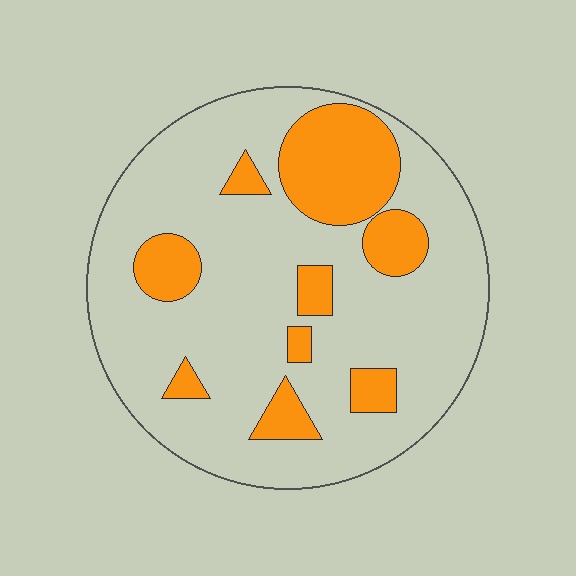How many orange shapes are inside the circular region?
9.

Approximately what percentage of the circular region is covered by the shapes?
Approximately 25%.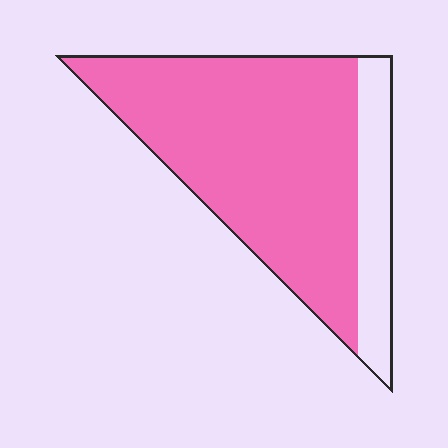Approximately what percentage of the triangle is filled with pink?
Approximately 80%.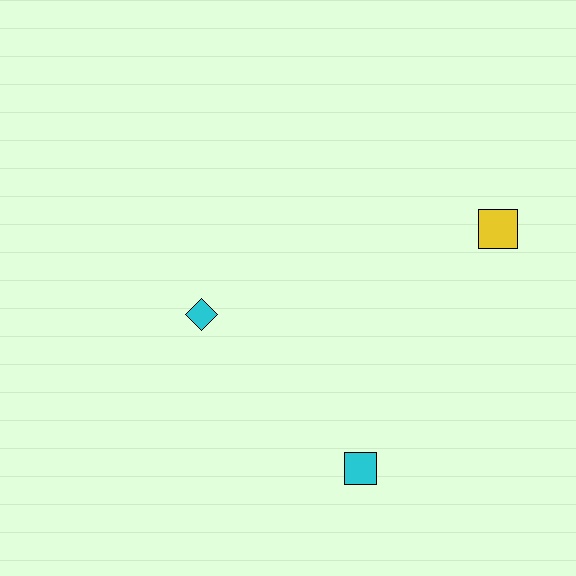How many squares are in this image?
There are 2 squares.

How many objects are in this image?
There are 3 objects.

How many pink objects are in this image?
There are no pink objects.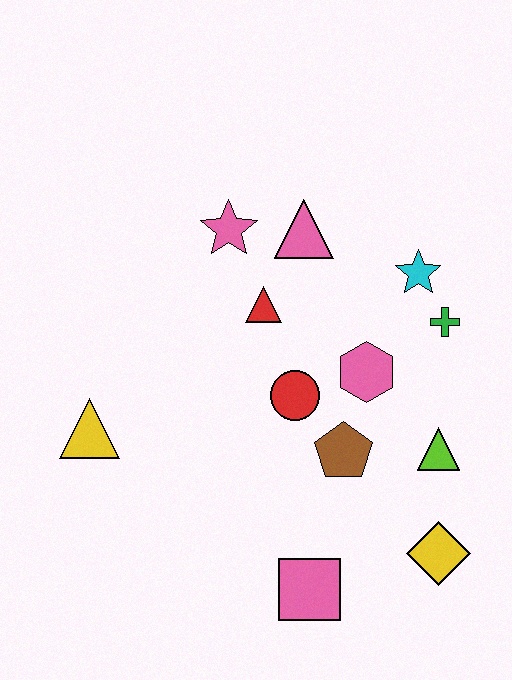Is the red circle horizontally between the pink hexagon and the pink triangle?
No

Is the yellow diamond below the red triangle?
Yes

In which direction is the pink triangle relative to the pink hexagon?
The pink triangle is above the pink hexagon.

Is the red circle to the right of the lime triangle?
No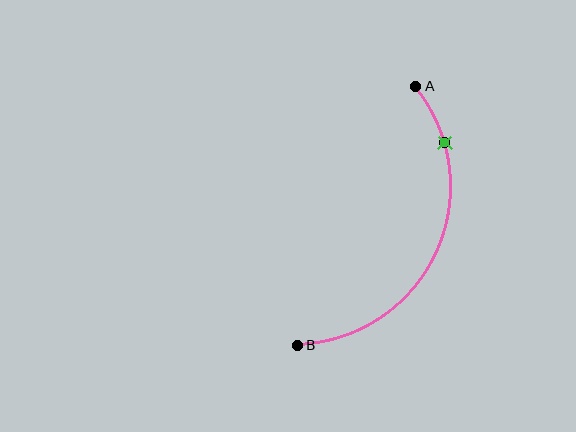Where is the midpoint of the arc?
The arc midpoint is the point on the curve farthest from the straight line joining A and B. It sits to the right of that line.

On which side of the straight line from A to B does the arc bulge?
The arc bulges to the right of the straight line connecting A and B.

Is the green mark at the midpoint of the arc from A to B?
No. The green mark lies on the arc but is closer to endpoint A. The arc midpoint would be at the point on the curve equidistant along the arc from both A and B.